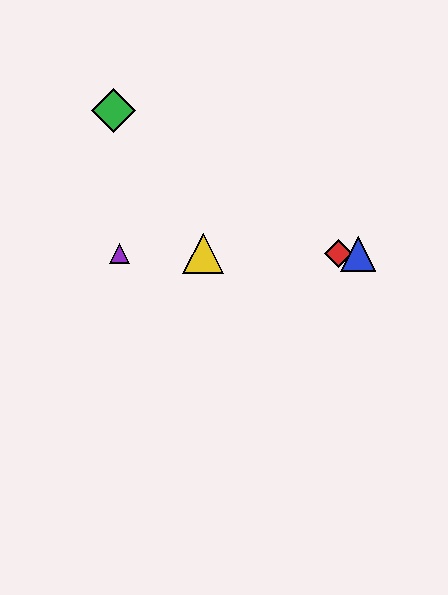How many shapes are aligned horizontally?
4 shapes (the red diamond, the blue triangle, the yellow triangle, the purple triangle) are aligned horizontally.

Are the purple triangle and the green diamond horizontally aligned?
No, the purple triangle is at y≈254 and the green diamond is at y≈111.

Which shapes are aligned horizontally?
The red diamond, the blue triangle, the yellow triangle, the purple triangle are aligned horizontally.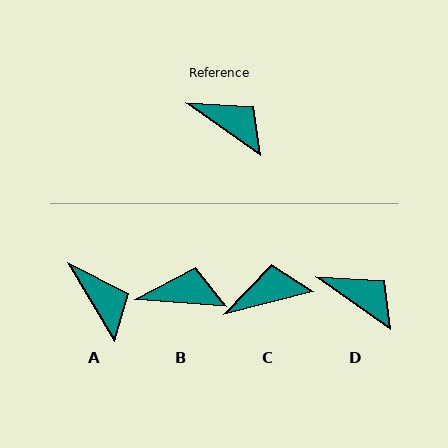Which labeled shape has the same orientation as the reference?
D.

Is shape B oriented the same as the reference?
No, it is off by about 31 degrees.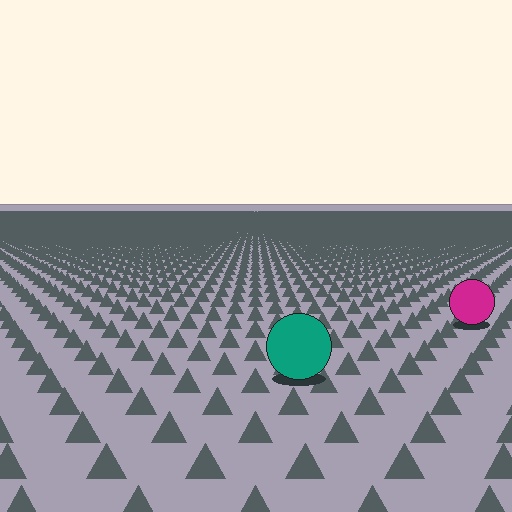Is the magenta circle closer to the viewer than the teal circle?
No. The teal circle is closer — you can tell from the texture gradient: the ground texture is coarser near it.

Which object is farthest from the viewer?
The magenta circle is farthest from the viewer. It appears smaller and the ground texture around it is denser.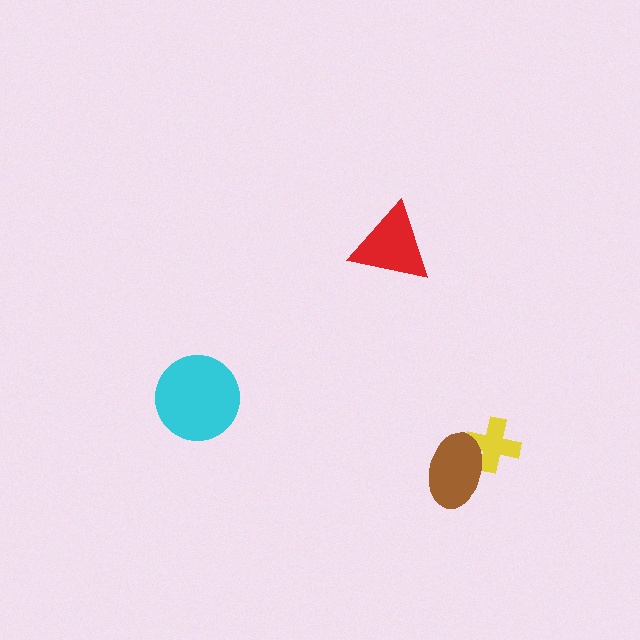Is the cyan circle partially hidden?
No, no other shape covers it.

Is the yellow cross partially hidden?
Yes, it is partially covered by another shape.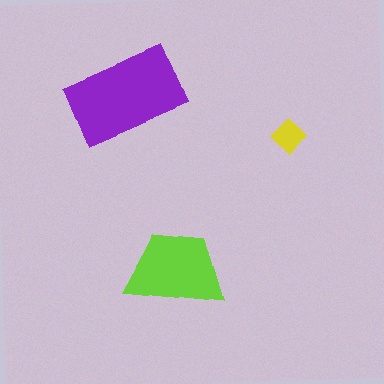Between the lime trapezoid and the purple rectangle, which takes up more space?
The purple rectangle.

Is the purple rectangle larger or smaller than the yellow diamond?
Larger.